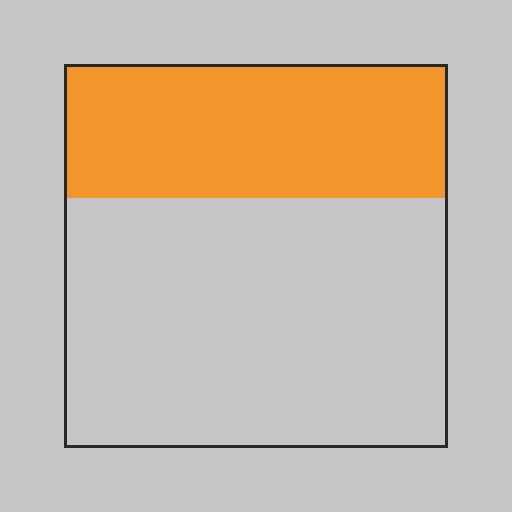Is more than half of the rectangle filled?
No.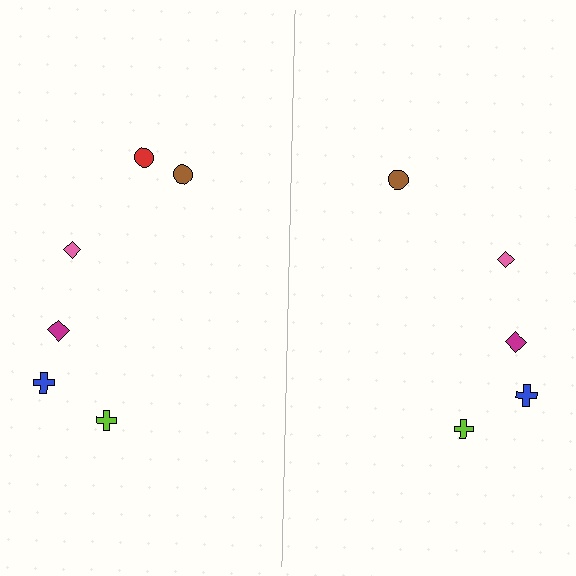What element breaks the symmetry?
A red circle is missing from the right side.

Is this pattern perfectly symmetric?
No, the pattern is not perfectly symmetric. A red circle is missing from the right side.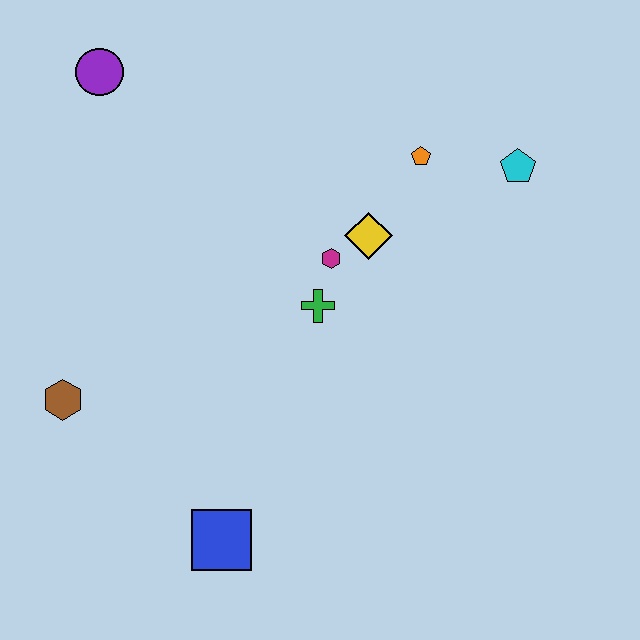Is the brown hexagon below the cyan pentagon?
Yes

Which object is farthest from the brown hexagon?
The cyan pentagon is farthest from the brown hexagon.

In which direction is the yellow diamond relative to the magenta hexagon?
The yellow diamond is to the right of the magenta hexagon.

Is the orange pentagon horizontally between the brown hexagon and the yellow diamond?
No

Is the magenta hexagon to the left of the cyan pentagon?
Yes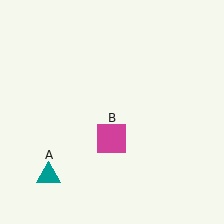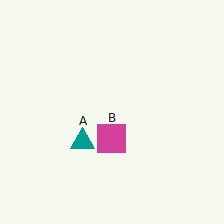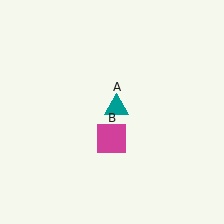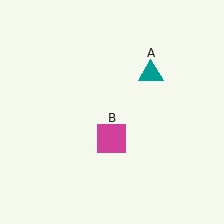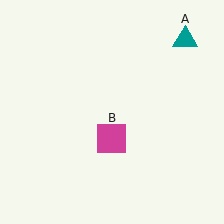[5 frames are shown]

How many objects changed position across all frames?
1 object changed position: teal triangle (object A).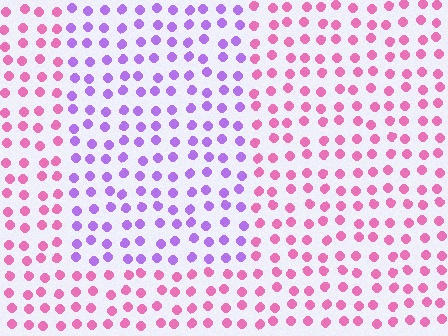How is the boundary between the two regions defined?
The boundary is defined purely by a slight shift in hue (about 52 degrees). Spacing, size, and orientation are identical on both sides.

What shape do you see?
I see a rectangle.